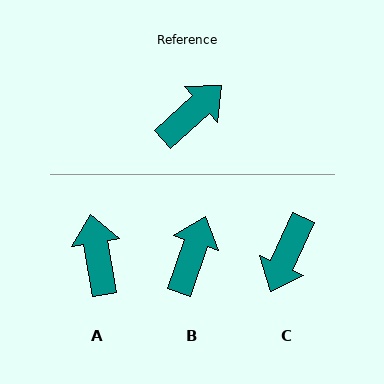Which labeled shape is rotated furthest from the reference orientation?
C, about 156 degrees away.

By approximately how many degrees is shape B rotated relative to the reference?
Approximately 29 degrees counter-clockwise.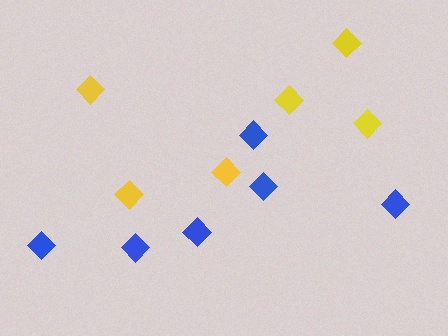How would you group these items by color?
There are 2 groups: one group of yellow diamonds (6) and one group of blue diamonds (6).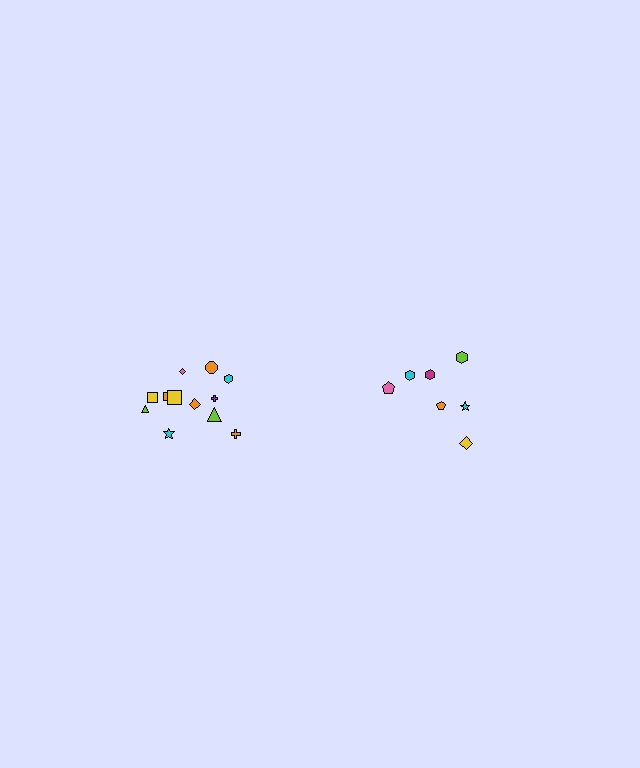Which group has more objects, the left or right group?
The left group.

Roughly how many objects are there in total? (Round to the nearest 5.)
Roughly 20 objects in total.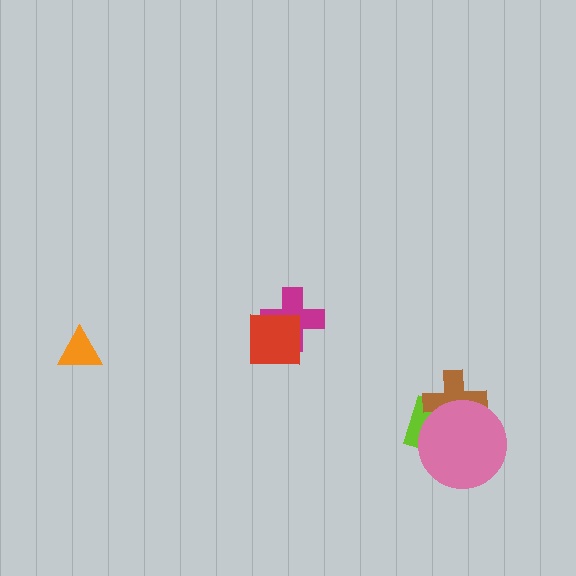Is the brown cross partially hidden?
Yes, it is partially covered by another shape.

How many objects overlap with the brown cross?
2 objects overlap with the brown cross.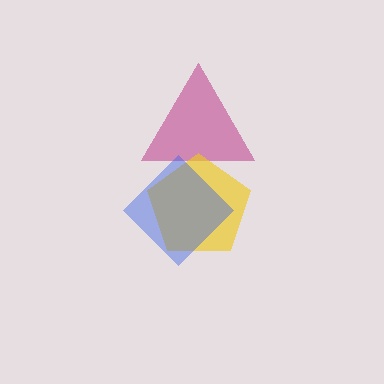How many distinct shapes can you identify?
There are 3 distinct shapes: a magenta triangle, a yellow pentagon, a blue diamond.